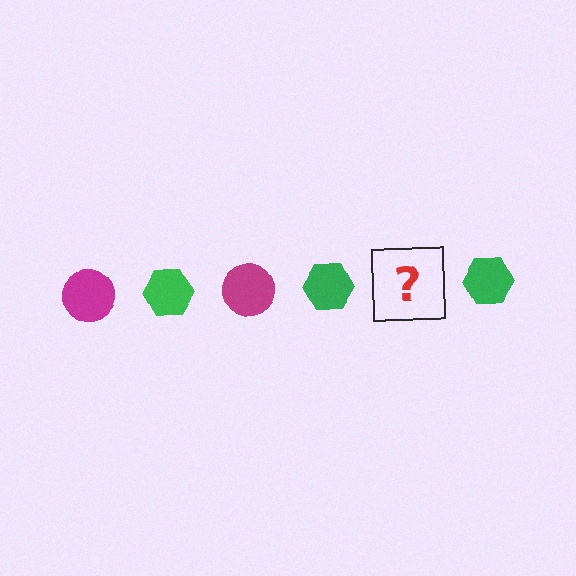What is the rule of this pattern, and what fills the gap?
The rule is that the pattern alternates between magenta circle and green hexagon. The gap should be filled with a magenta circle.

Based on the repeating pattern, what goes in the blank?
The blank should be a magenta circle.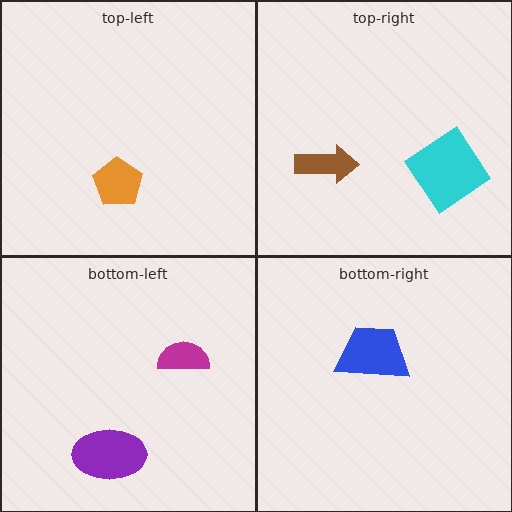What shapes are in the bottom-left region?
The purple ellipse, the magenta semicircle.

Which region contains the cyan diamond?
The top-right region.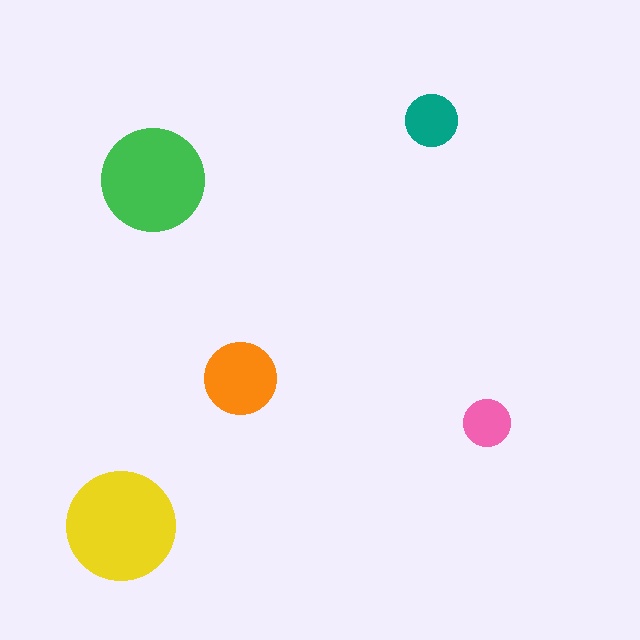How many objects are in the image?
There are 5 objects in the image.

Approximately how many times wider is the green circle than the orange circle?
About 1.5 times wider.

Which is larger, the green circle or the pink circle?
The green one.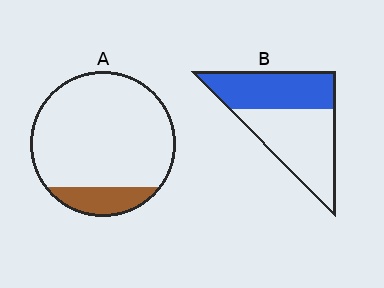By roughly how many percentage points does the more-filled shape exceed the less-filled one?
By roughly 30 percentage points (B over A).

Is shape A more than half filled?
No.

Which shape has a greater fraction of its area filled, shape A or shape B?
Shape B.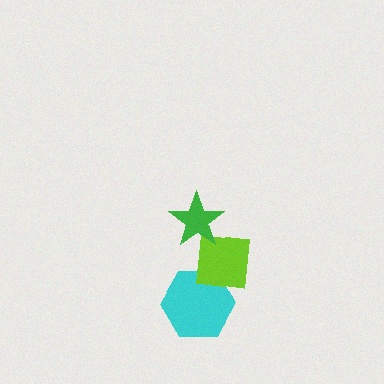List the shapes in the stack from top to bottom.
From top to bottom: the green star, the lime square, the cyan hexagon.